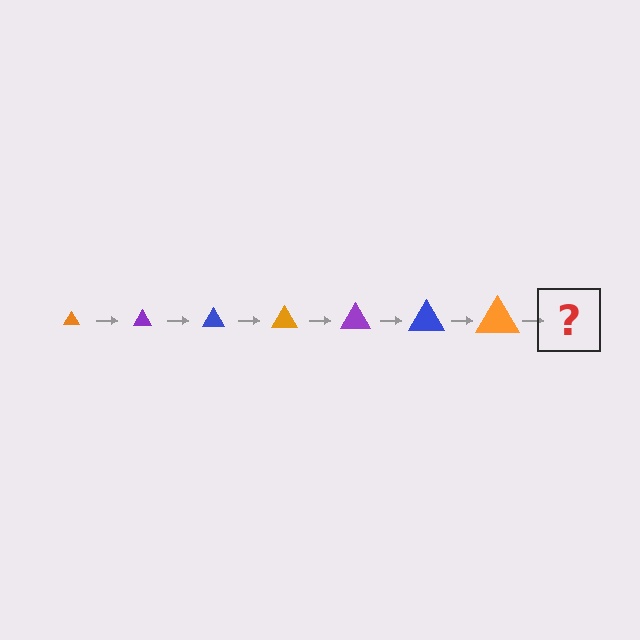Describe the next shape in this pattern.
It should be a purple triangle, larger than the previous one.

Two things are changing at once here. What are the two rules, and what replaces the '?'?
The two rules are that the triangle grows larger each step and the color cycles through orange, purple, and blue. The '?' should be a purple triangle, larger than the previous one.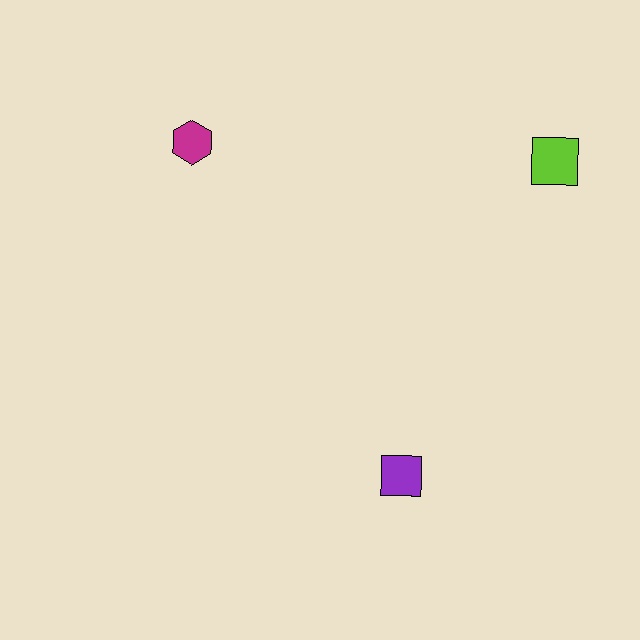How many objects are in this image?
There are 3 objects.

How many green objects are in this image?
There are no green objects.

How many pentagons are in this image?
There are no pentagons.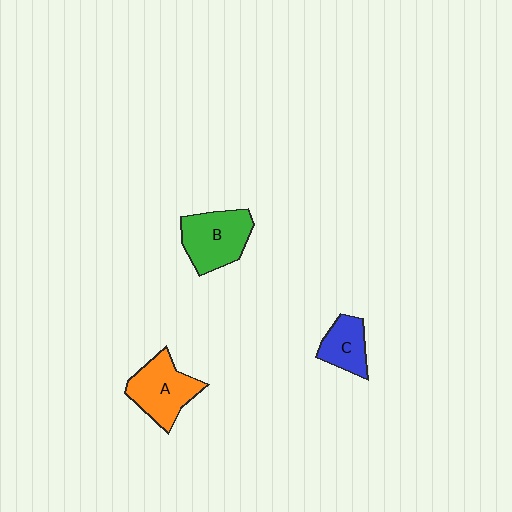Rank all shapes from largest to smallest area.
From largest to smallest: B (green), A (orange), C (blue).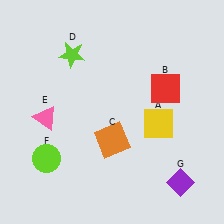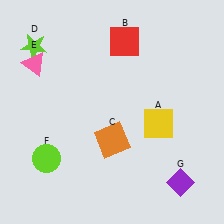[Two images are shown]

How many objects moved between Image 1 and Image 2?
3 objects moved between the two images.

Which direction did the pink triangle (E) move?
The pink triangle (E) moved up.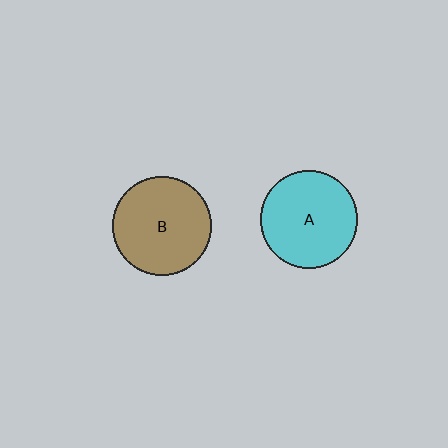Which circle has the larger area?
Circle B (brown).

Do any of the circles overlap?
No, none of the circles overlap.